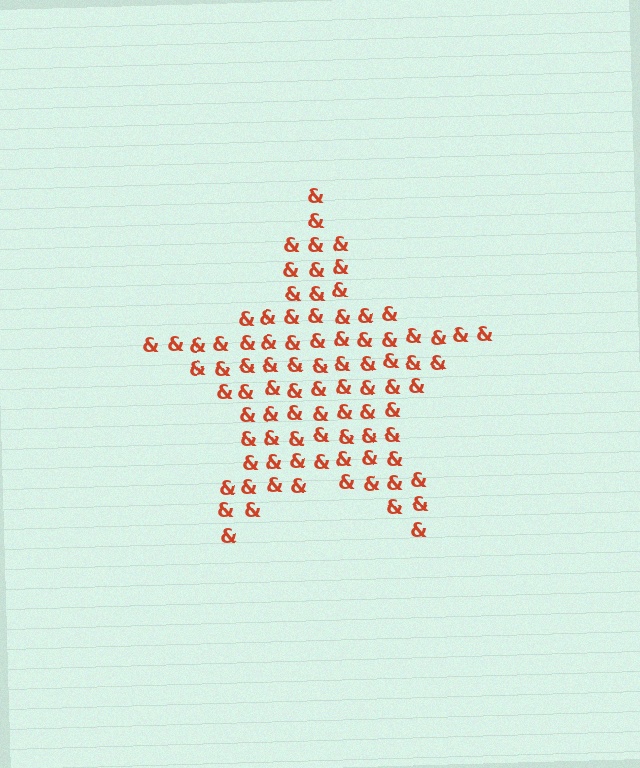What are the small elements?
The small elements are ampersands.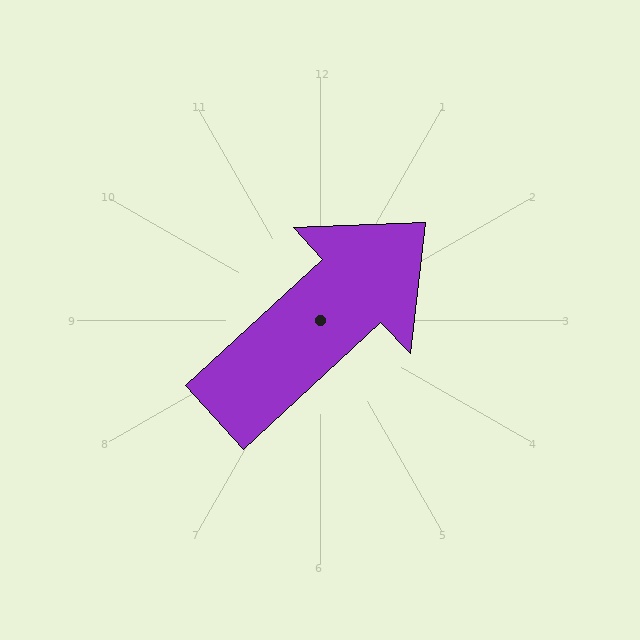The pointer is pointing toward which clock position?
Roughly 2 o'clock.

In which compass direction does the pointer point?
Northeast.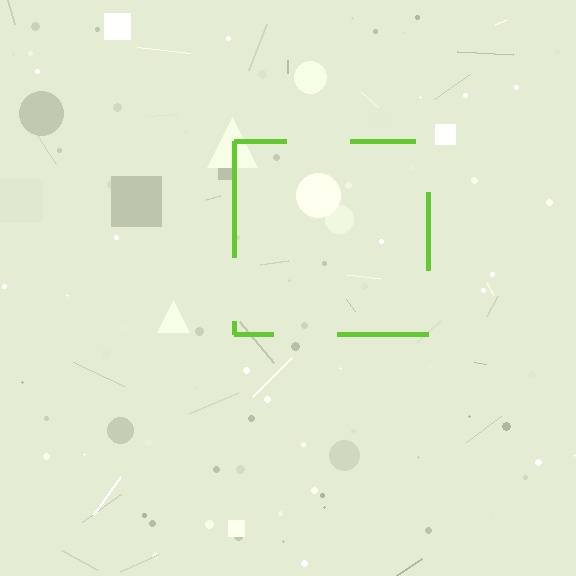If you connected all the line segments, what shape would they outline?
They would outline a square.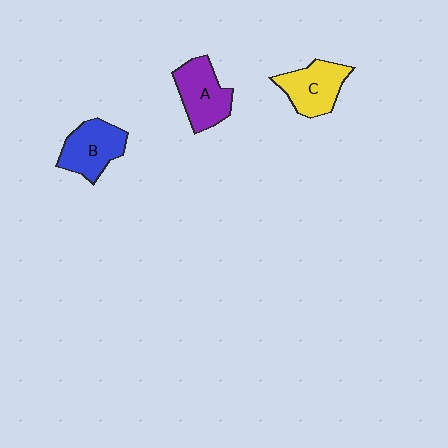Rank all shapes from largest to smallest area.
From largest to smallest: A (purple), B (blue), C (yellow).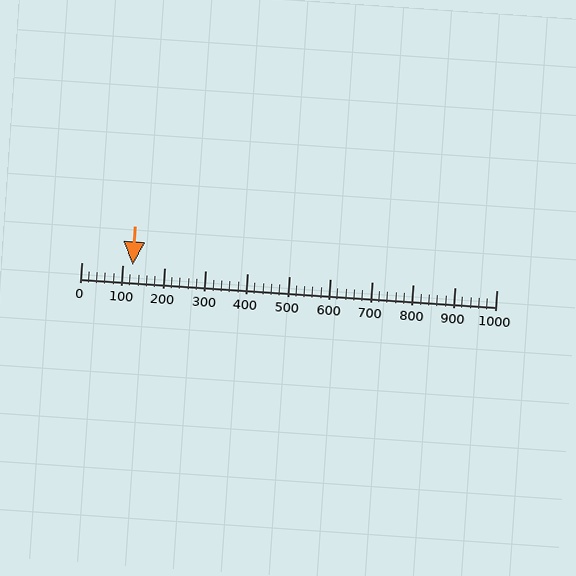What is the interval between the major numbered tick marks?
The major tick marks are spaced 100 units apart.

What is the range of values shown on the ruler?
The ruler shows values from 0 to 1000.